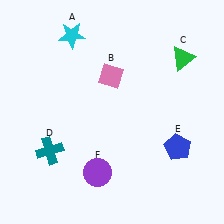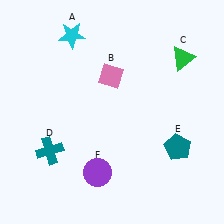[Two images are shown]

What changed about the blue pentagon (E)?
In Image 1, E is blue. In Image 2, it changed to teal.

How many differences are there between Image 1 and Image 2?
There is 1 difference between the two images.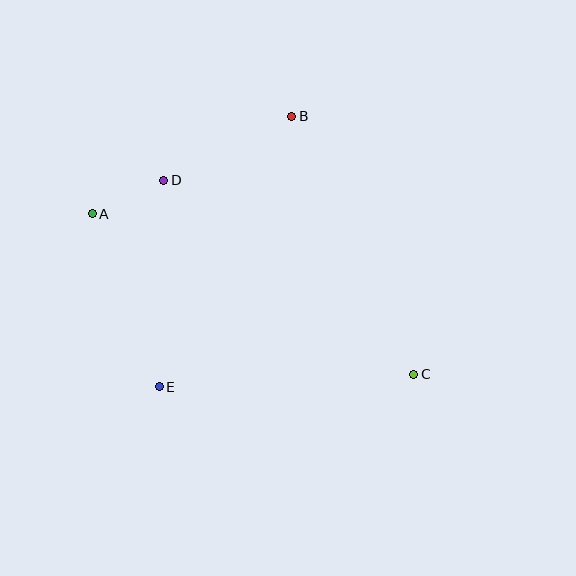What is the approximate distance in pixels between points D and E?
The distance between D and E is approximately 207 pixels.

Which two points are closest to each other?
Points A and D are closest to each other.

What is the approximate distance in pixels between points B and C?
The distance between B and C is approximately 285 pixels.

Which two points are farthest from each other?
Points A and C are farthest from each other.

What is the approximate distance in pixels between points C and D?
The distance between C and D is approximately 317 pixels.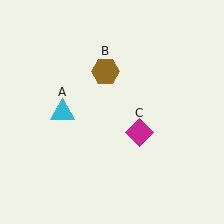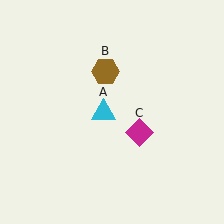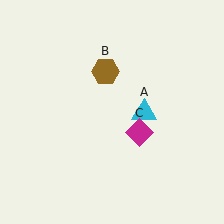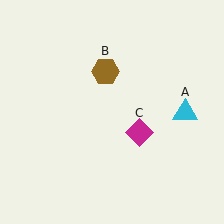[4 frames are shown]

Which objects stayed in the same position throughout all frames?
Brown hexagon (object B) and magenta diamond (object C) remained stationary.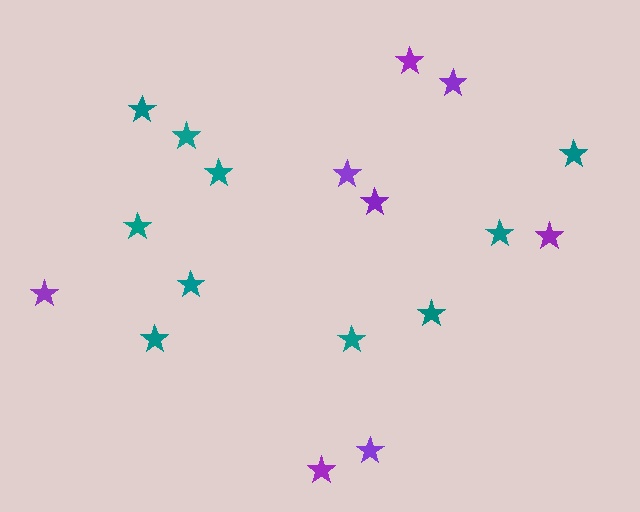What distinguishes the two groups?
There are 2 groups: one group of teal stars (10) and one group of purple stars (8).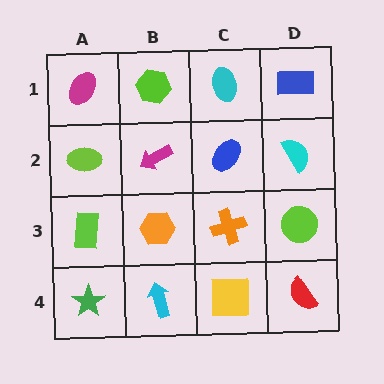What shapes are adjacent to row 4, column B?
An orange hexagon (row 3, column B), a green star (row 4, column A), a yellow square (row 4, column C).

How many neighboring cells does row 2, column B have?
4.